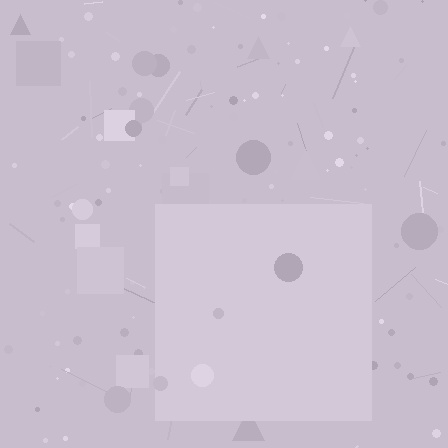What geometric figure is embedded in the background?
A square is embedded in the background.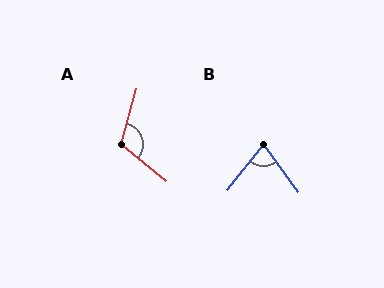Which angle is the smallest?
B, at approximately 74 degrees.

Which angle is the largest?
A, at approximately 113 degrees.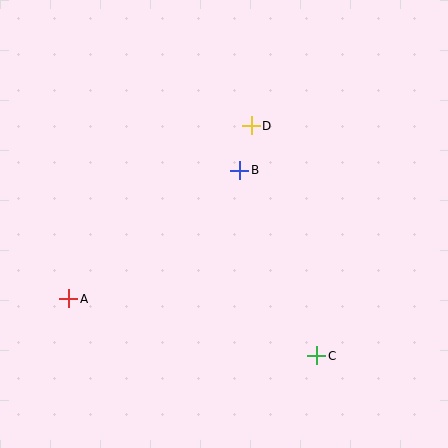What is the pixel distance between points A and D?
The distance between A and D is 252 pixels.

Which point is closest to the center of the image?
Point B at (240, 170) is closest to the center.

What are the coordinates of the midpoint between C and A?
The midpoint between C and A is at (193, 327).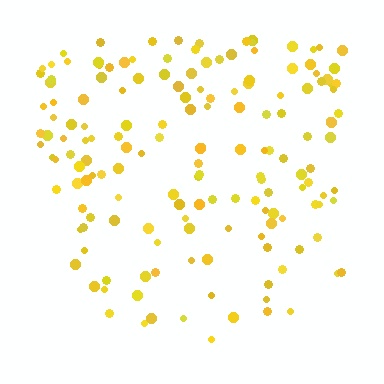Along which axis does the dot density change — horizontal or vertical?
Vertical.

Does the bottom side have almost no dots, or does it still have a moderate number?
Still a moderate number, just noticeably fewer than the top.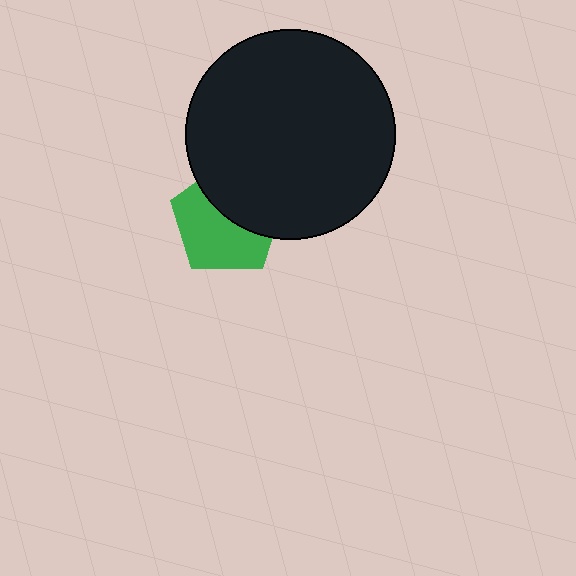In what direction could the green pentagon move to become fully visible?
The green pentagon could move down. That would shift it out from behind the black circle entirely.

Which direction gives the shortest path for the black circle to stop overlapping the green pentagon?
Moving up gives the shortest separation.